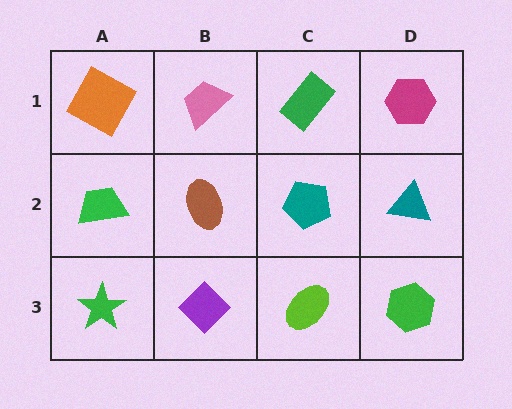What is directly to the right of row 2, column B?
A teal pentagon.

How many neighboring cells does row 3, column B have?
3.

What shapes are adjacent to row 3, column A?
A green trapezoid (row 2, column A), a purple diamond (row 3, column B).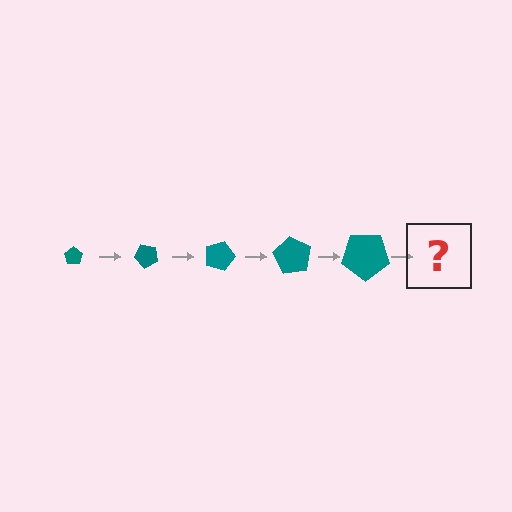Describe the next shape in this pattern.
It should be a pentagon, larger than the previous one and rotated 225 degrees from the start.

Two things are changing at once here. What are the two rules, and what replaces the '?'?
The two rules are that the pentagon grows larger each step and it rotates 45 degrees each step. The '?' should be a pentagon, larger than the previous one and rotated 225 degrees from the start.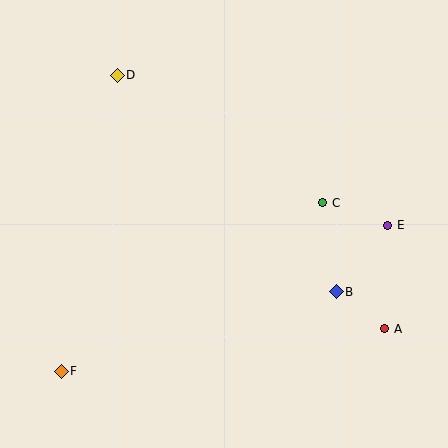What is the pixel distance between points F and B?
The distance between F and B is 286 pixels.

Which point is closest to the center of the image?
Point C at (323, 203) is closest to the center.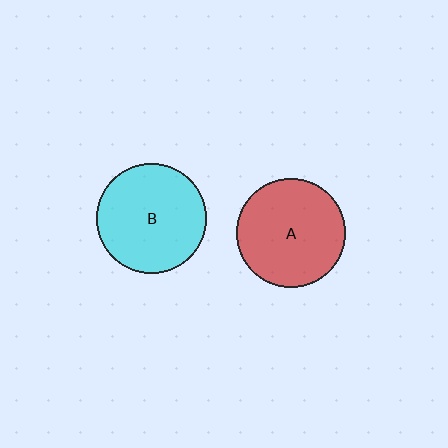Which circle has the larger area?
Circle B (cyan).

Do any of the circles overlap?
No, none of the circles overlap.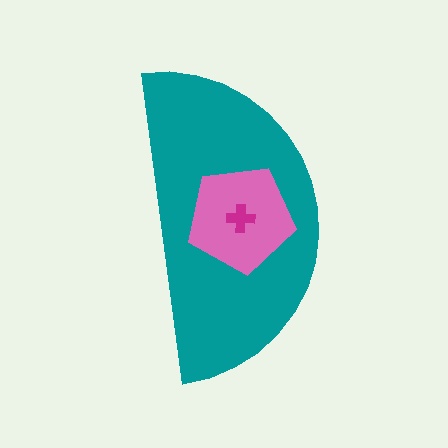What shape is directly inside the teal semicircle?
The pink pentagon.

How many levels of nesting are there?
3.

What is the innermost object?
The magenta cross.